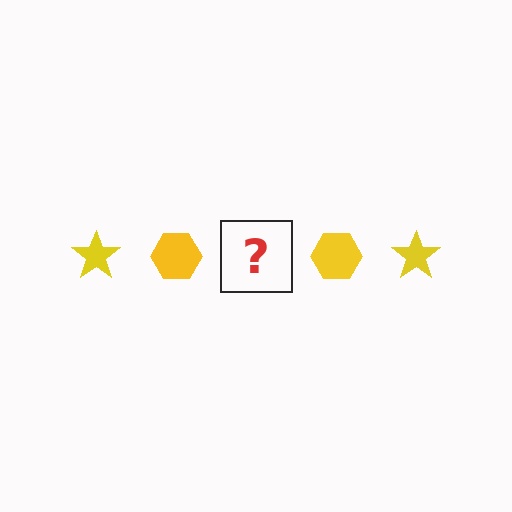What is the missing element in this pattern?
The missing element is a yellow star.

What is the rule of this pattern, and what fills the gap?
The rule is that the pattern cycles through star, hexagon shapes in yellow. The gap should be filled with a yellow star.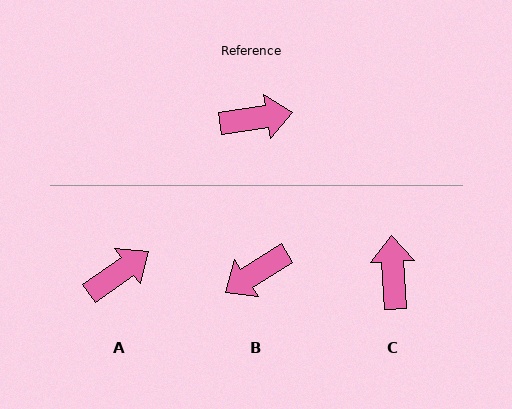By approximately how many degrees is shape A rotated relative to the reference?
Approximately 27 degrees counter-clockwise.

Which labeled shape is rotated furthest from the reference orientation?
B, about 156 degrees away.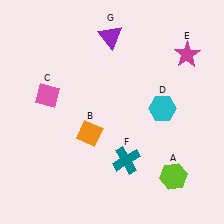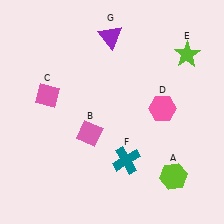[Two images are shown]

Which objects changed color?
B changed from orange to pink. D changed from cyan to pink. E changed from magenta to lime.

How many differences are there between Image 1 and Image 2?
There are 3 differences between the two images.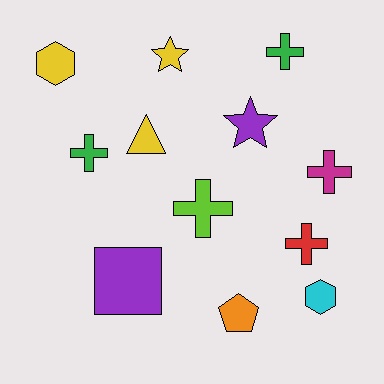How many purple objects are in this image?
There are 2 purple objects.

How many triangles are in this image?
There is 1 triangle.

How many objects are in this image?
There are 12 objects.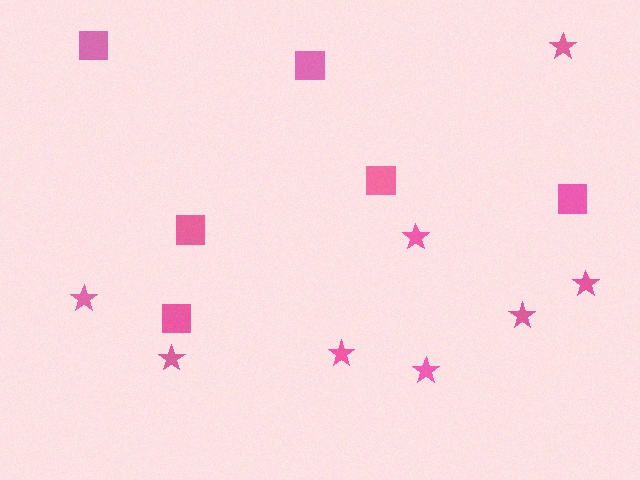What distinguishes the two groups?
There are 2 groups: one group of stars (8) and one group of squares (6).